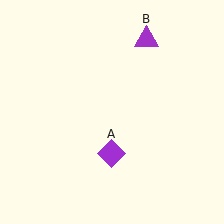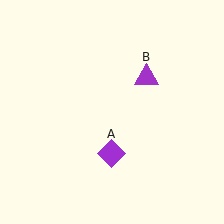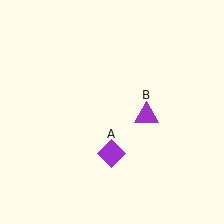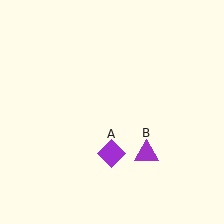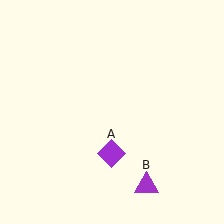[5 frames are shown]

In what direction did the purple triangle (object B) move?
The purple triangle (object B) moved down.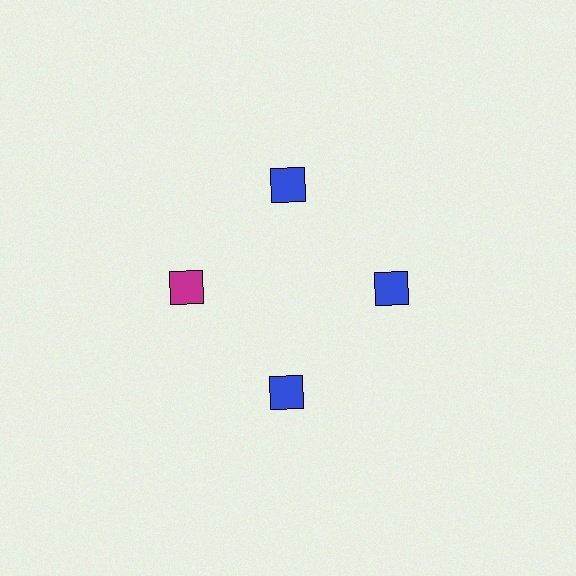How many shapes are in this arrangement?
There are 4 shapes arranged in a ring pattern.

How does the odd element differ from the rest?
It has a different color: magenta instead of blue.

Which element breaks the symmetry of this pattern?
The magenta diamond at roughly the 9 o'clock position breaks the symmetry. All other shapes are blue diamonds.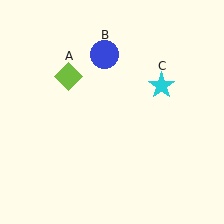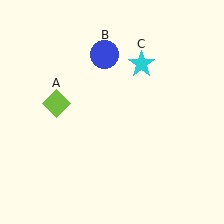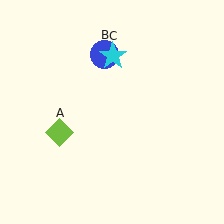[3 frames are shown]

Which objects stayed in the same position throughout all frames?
Blue circle (object B) remained stationary.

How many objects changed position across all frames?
2 objects changed position: lime diamond (object A), cyan star (object C).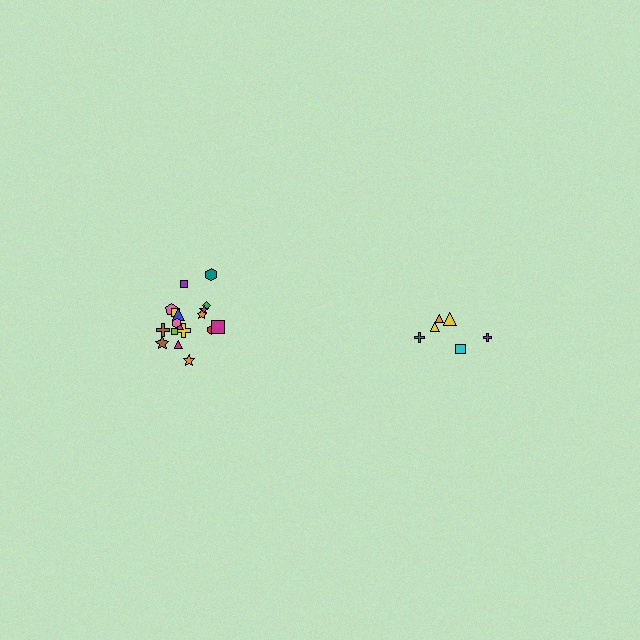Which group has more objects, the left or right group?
The left group.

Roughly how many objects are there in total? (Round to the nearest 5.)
Roughly 25 objects in total.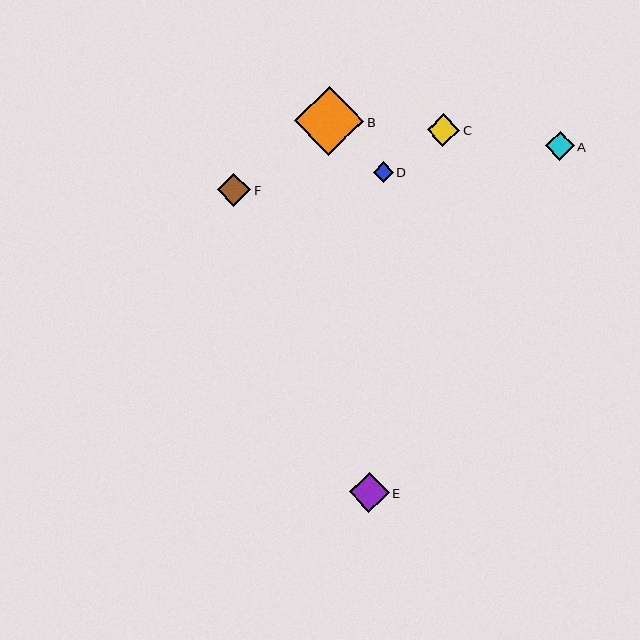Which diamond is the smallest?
Diamond D is the smallest with a size of approximately 20 pixels.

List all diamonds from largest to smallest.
From largest to smallest: B, E, F, C, A, D.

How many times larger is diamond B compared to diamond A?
Diamond B is approximately 2.4 times the size of diamond A.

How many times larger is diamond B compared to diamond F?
Diamond B is approximately 2.0 times the size of diamond F.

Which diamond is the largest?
Diamond B is the largest with a size of approximately 69 pixels.